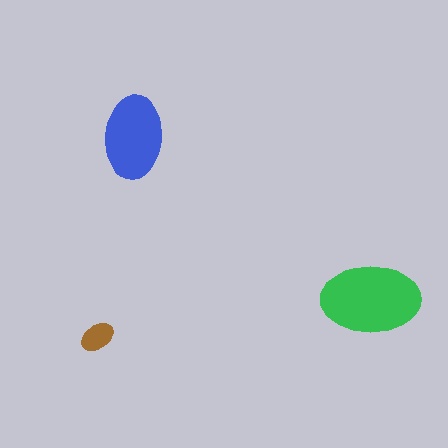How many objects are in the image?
There are 3 objects in the image.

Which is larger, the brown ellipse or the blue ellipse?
The blue one.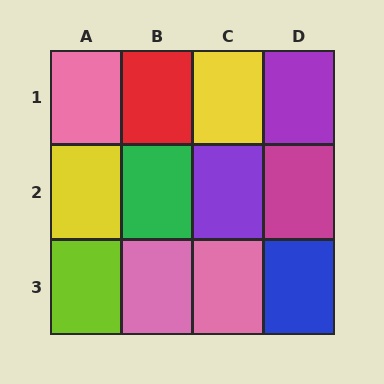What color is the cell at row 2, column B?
Green.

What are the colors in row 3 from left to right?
Lime, pink, pink, blue.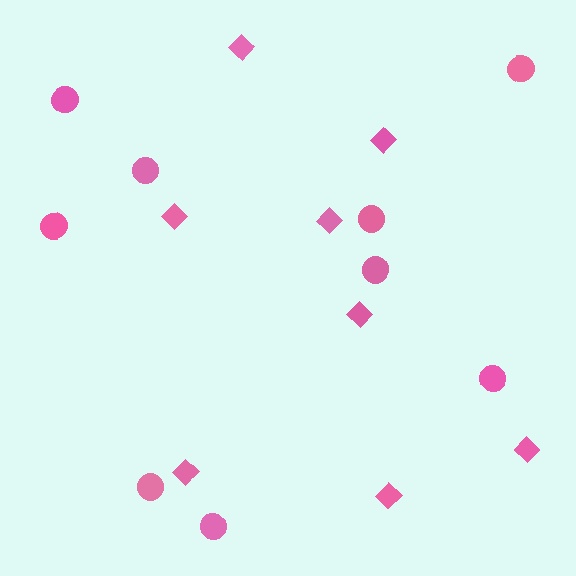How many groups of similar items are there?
There are 2 groups: one group of circles (9) and one group of diamonds (8).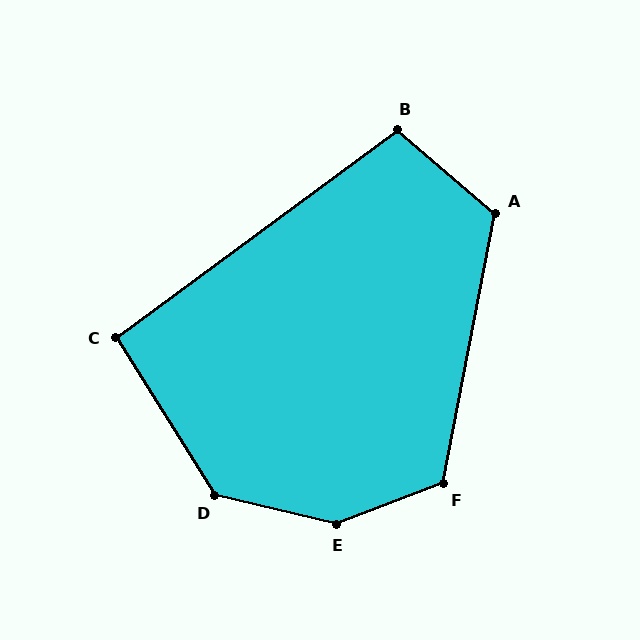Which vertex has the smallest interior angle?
C, at approximately 94 degrees.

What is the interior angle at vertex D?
Approximately 135 degrees (obtuse).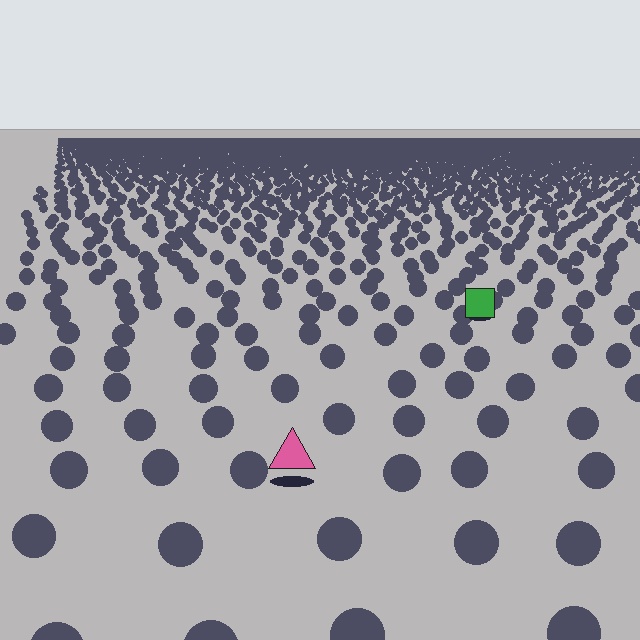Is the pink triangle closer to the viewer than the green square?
Yes. The pink triangle is closer — you can tell from the texture gradient: the ground texture is coarser near it.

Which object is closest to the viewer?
The pink triangle is closest. The texture marks near it are larger and more spread out.